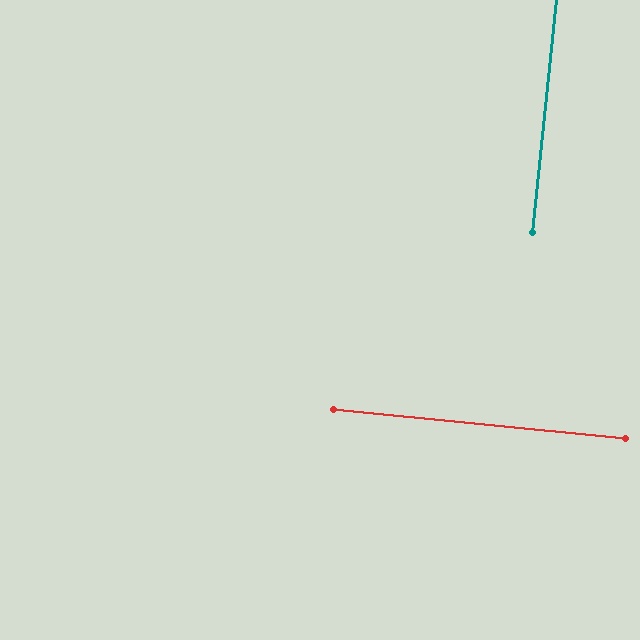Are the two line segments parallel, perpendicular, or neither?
Perpendicular — they meet at approximately 90°.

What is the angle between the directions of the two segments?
Approximately 90 degrees.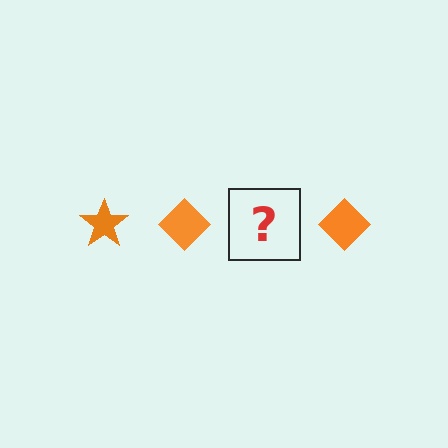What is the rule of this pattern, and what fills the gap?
The rule is that the pattern cycles through star, diamond shapes in orange. The gap should be filled with an orange star.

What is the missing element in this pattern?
The missing element is an orange star.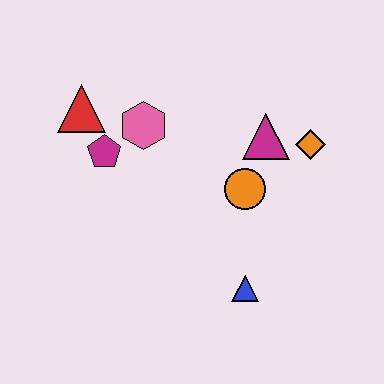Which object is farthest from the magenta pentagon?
The orange diamond is farthest from the magenta pentagon.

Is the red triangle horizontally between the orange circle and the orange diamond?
No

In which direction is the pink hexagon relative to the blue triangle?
The pink hexagon is above the blue triangle.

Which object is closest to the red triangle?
The magenta pentagon is closest to the red triangle.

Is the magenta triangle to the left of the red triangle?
No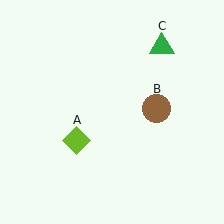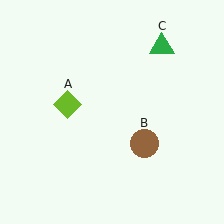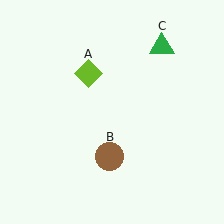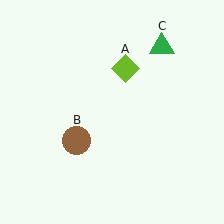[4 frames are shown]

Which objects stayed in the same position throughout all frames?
Green triangle (object C) remained stationary.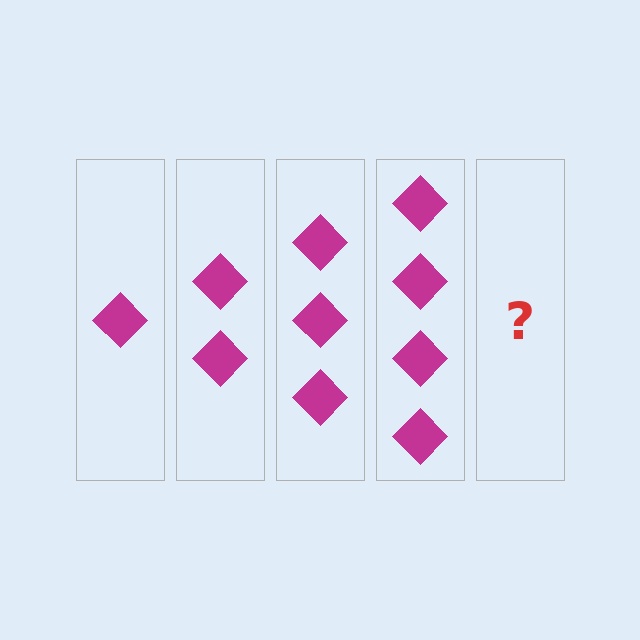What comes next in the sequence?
The next element should be 5 diamonds.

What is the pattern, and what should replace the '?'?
The pattern is that each step adds one more diamond. The '?' should be 5 diamonds.